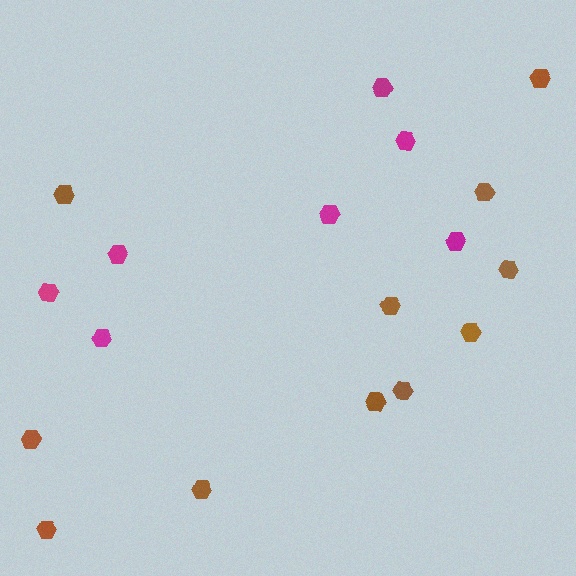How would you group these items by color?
There are 2 groups: one group of magenta hexagons (7) and one group of brown hexagons (11).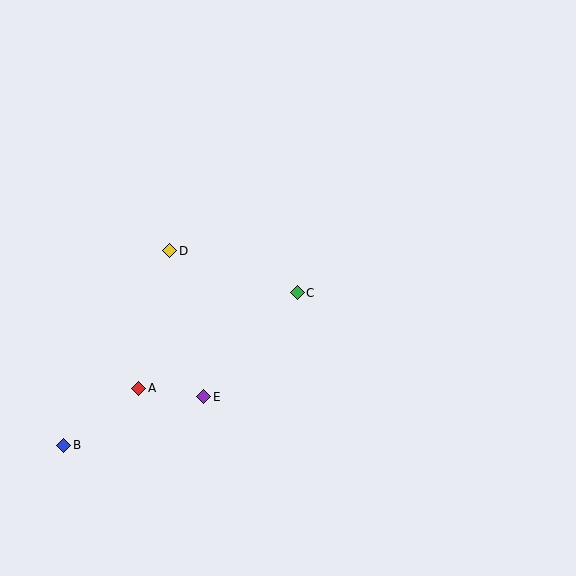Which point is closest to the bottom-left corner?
Point B is closest to the bottom-left corner.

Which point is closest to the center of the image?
Point C at (297, 293) is closest to the center.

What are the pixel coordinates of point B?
Point B is at (64, 445).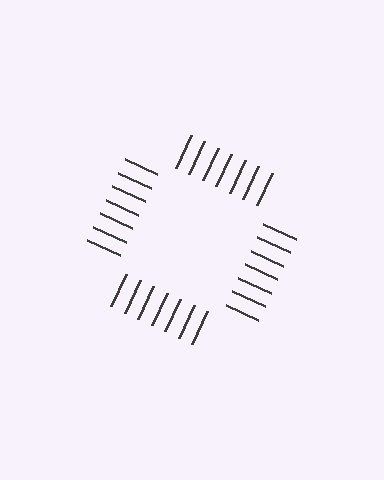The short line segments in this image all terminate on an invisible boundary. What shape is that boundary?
An illusory square — the line segments terminate on its edges but no continuous stroke is drawn.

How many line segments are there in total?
28 — 7 along each of the 4 edges.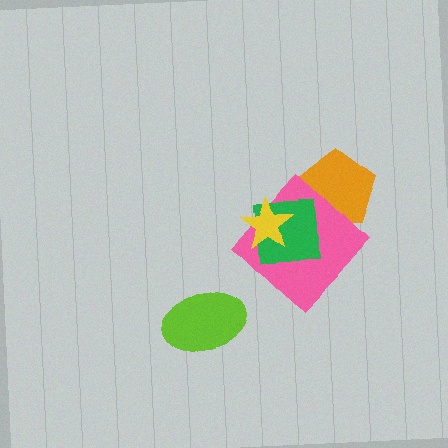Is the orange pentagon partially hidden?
Yes, it is partially covered by another shape.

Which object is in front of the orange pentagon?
The pink diamond is in front of the orange pentagon.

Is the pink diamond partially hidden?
Yes, it is partially covered by another shape.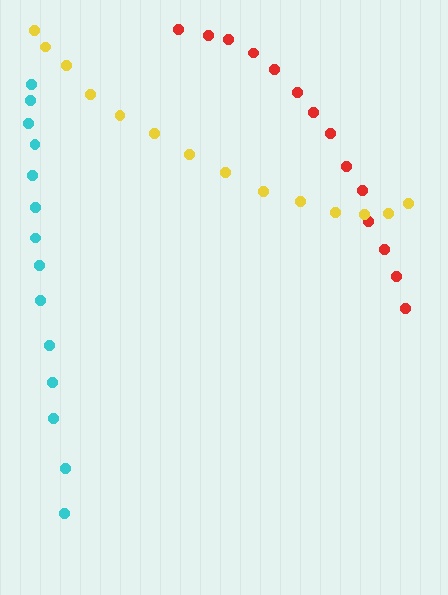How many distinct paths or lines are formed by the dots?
There are 3 distinct paths.